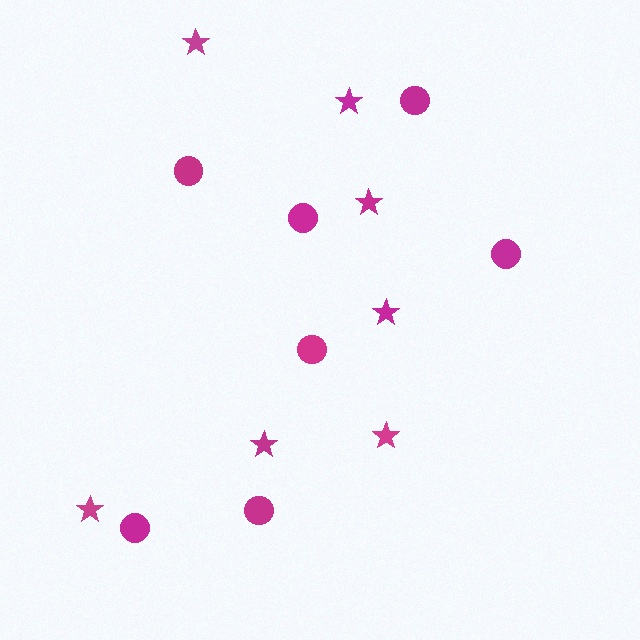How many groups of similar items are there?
There are 2 groups: one group of circles (7) and one group of stars (7).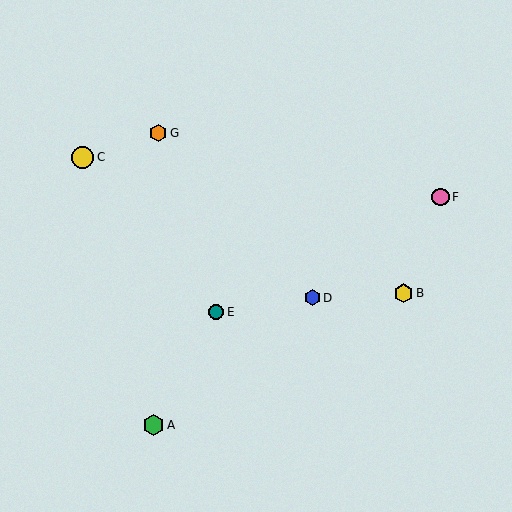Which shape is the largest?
The yellow circle (labeled C) is the largest.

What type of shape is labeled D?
Shape D is a blue hexagon.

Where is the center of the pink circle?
The center of the pink circle is at (441, 197).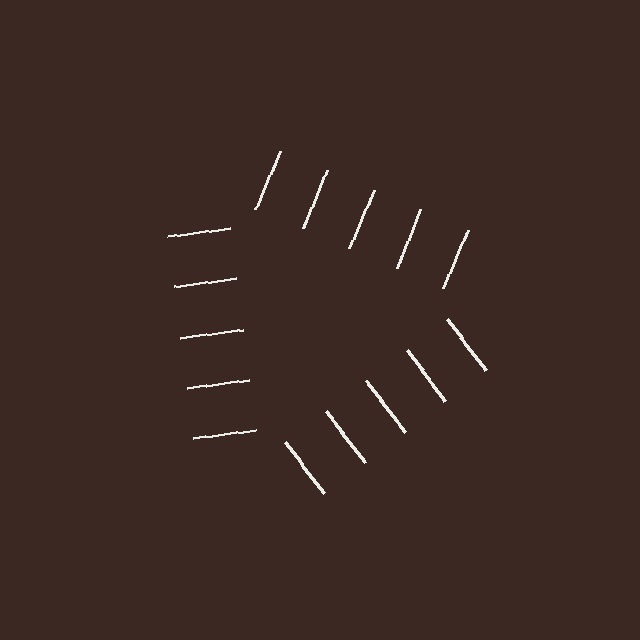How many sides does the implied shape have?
3 sides — the line-ends trace a triangle.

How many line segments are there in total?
15 — 5 along each of the 3 edges.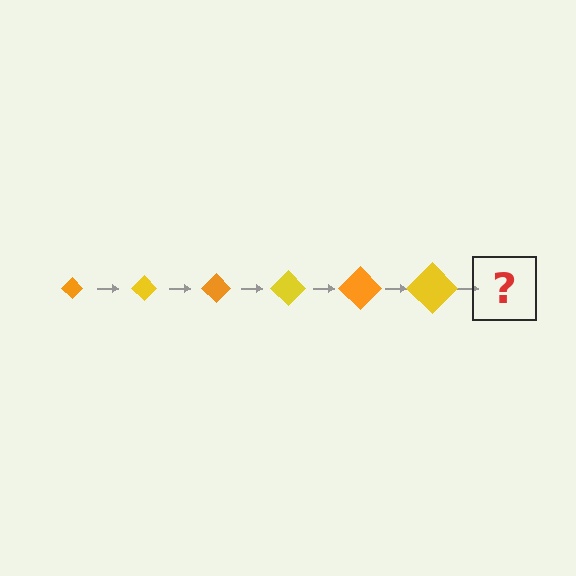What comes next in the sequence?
The next element should be an orange diamond, larger than the previous one.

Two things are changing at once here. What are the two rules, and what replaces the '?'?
The two rules are that the diamond grows larger each step and the color cycles through orange and yellow. The '?' should be an orange diamond, larger than the previous one.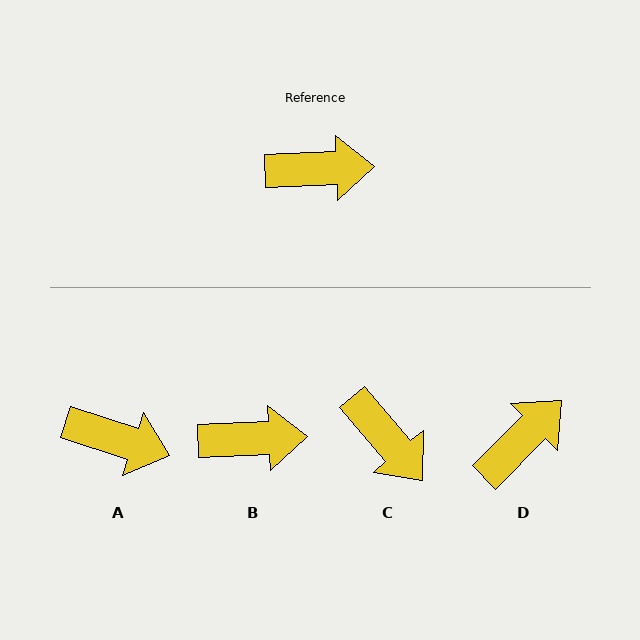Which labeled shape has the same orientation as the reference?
B.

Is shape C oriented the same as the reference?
No, it is off by about 52 degrees.